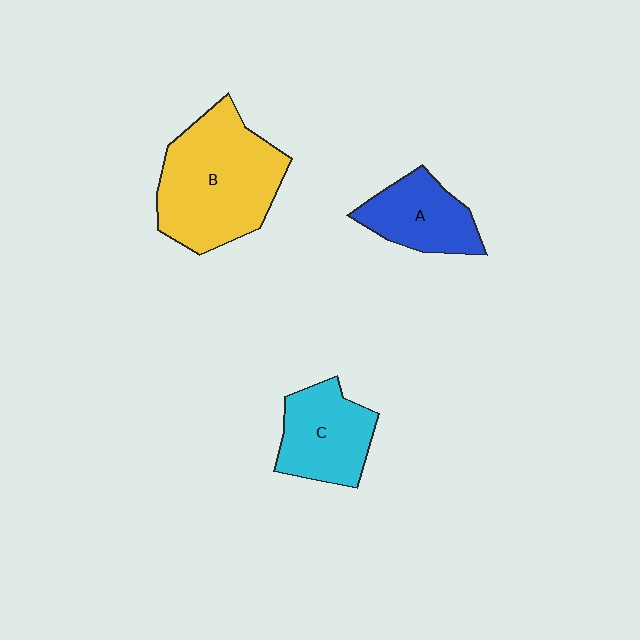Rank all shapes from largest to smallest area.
From largest to smallest: B (yellow), C (cyan), A (blue).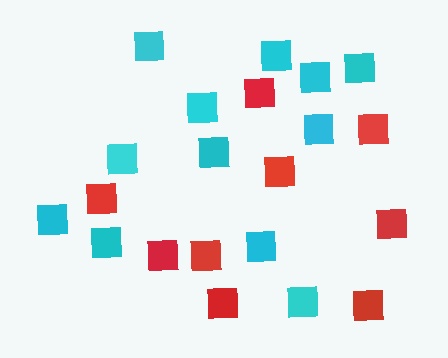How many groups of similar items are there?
There are 2 groups: one group of red squares (9) and one group of cyan squares (12).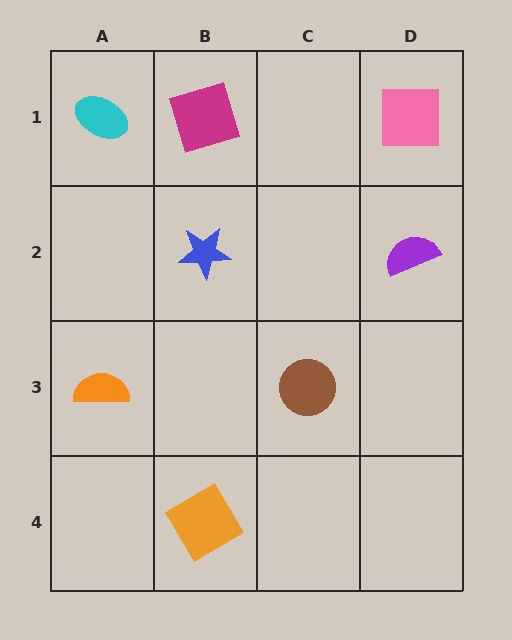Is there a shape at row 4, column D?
No, that cell is empty.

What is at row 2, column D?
A purple semicircle.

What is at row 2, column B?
A blue star.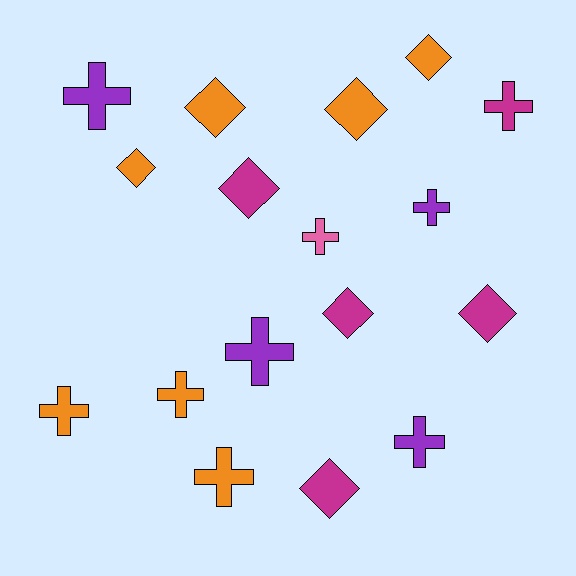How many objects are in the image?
There are 17 objects.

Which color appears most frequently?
Orange, with 7 objects.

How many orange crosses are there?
There are 3 orange crosses.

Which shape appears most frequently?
Cross, with 9 objects.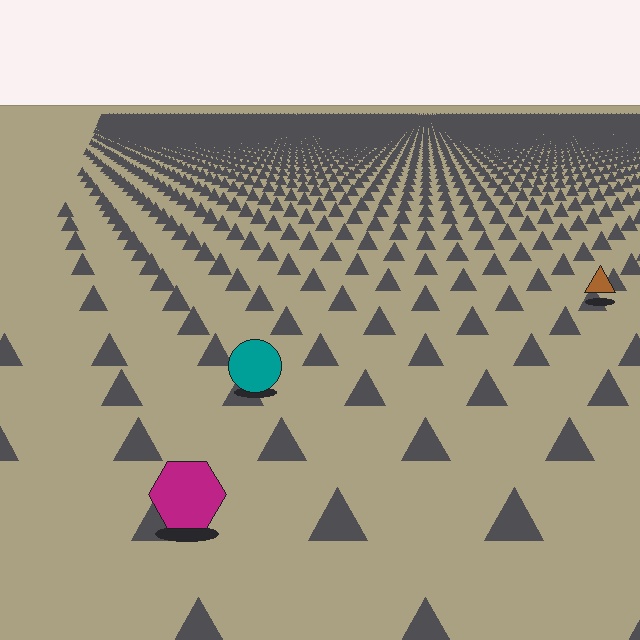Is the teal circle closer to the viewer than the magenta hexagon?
No. The magenta hexagon is closer — you can tell from the texture gradient: the ground texture is coarser near it.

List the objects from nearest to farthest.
From nearest to farthest: the magenta hexagon, the teal circle, the brown triangle.